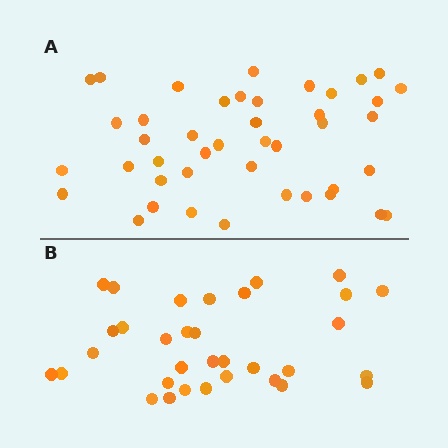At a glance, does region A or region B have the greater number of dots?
Region A (the top region) has more dots.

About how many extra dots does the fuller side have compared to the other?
Region A has roughly 10 or so more dots than region B.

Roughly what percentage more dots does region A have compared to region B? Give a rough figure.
About 30% more.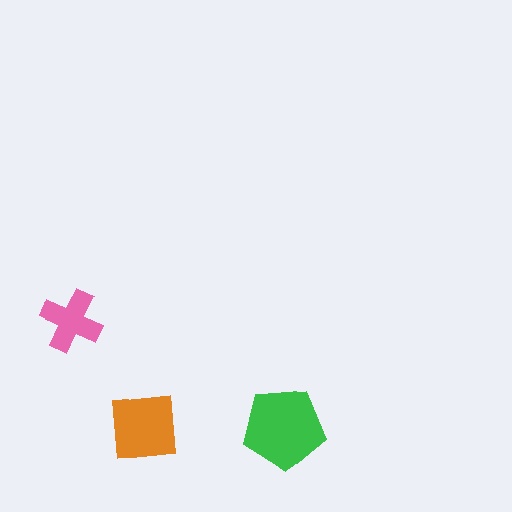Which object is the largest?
The green pentagon.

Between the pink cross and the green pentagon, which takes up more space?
The green pentagon.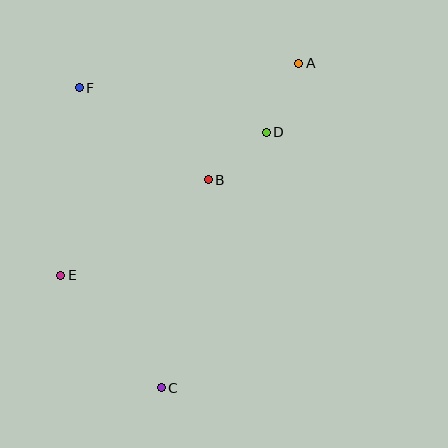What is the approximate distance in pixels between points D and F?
The distance between D and F is approximately 192 pixels.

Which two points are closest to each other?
Points B and D are closest to each other.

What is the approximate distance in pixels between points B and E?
The distance between B and E is approximately 176 pixels.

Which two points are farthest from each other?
Points A and C are farthest from each other.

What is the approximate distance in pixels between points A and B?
The distance between A and B is approximately 148 pixels.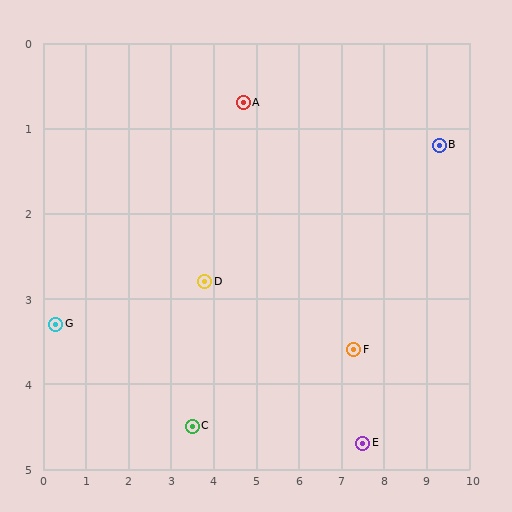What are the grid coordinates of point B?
Point B is at approximately (9.3, 1.2).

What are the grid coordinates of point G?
Point G is at approximately (0.3, 3.3).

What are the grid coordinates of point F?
Point F is at approximately (7.3, 3.6).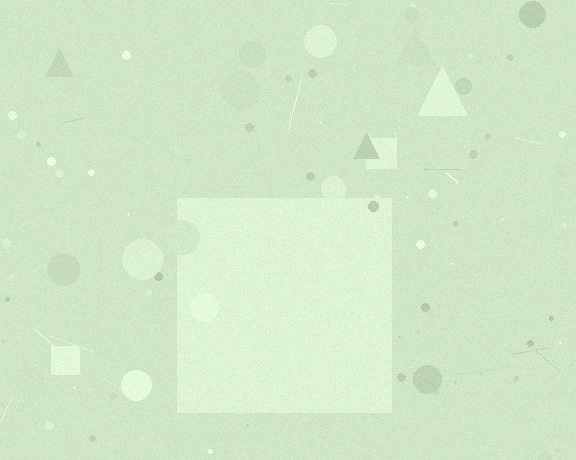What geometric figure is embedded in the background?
A square is embedded in the background.